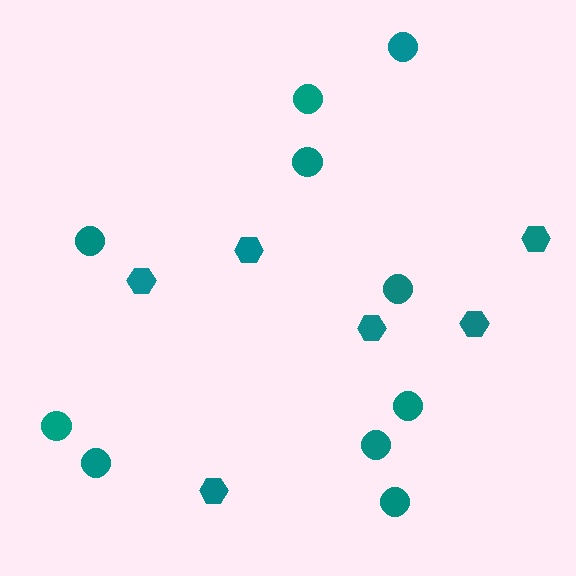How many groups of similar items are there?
There are 2 groups: one group of hexagons (6) and one group of circles (10).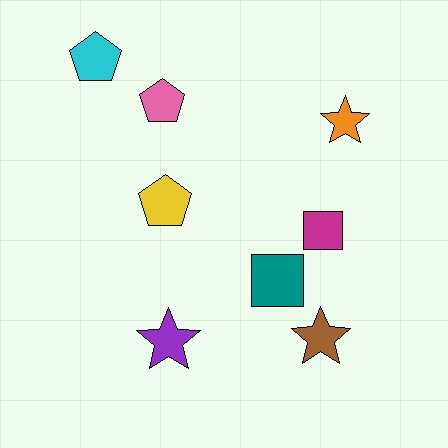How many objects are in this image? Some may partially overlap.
There are 8 objects.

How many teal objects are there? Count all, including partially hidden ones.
There is 1 teal object.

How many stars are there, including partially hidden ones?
There are 3 stars.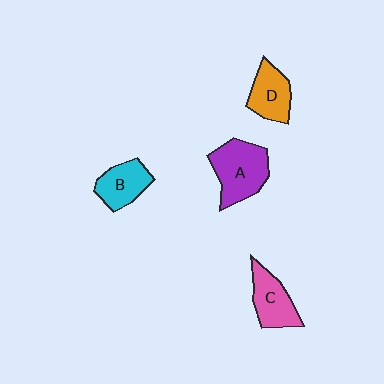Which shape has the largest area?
Shape A (purple).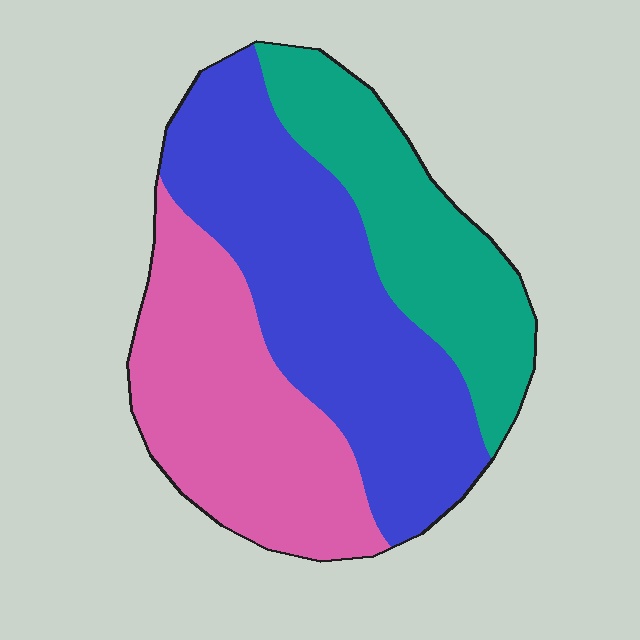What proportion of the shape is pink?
Pink covers roughly 30% of the shape.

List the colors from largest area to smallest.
From largest to smallest: blue, pink, teal.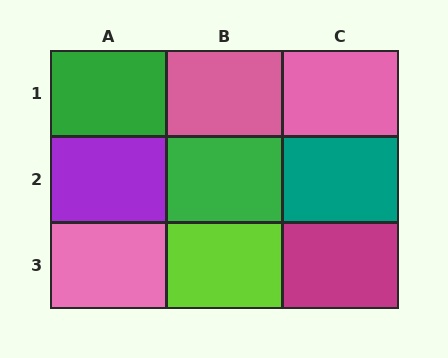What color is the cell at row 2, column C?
Teal.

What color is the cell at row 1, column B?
Pink.